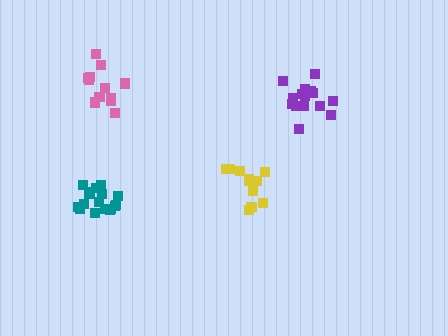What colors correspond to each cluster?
The clusters are colored: yellow, pink, purple, teal.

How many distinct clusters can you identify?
There are 4 distinct clusters.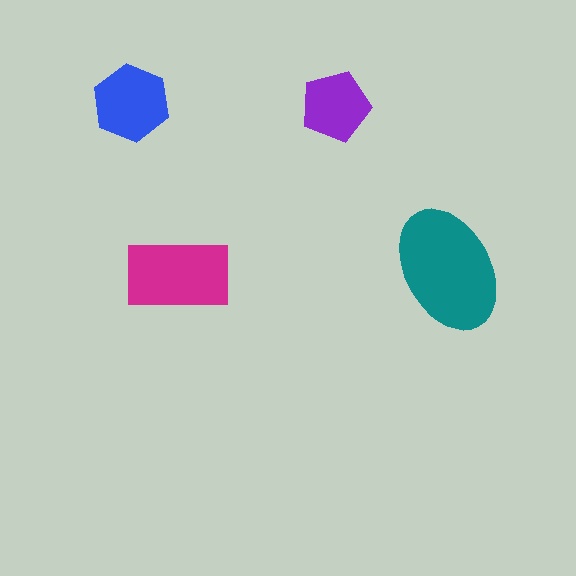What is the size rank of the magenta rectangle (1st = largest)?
2nd.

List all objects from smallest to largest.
The purple pentagon, the blue hexagon, the magenta rectangle, the teal ellipse.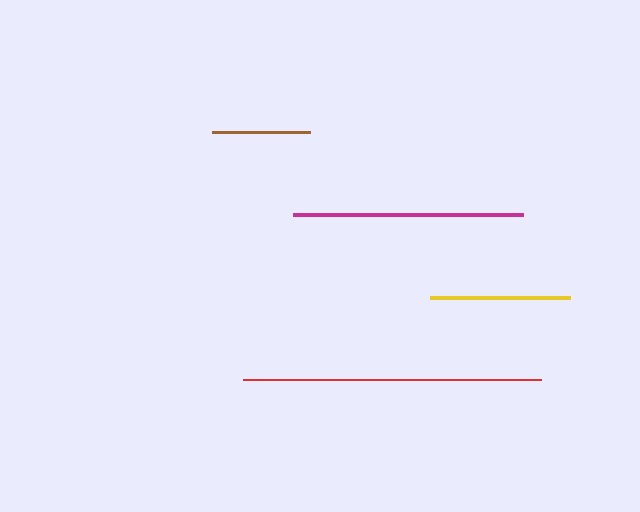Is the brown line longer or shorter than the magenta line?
The magenta line is longer than the brown line.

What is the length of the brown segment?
The brown segment is approximately 99 pixels long.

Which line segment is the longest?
The red line is the longest at approximately 298 pixels.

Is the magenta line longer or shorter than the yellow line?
The magenta line is longer than the yellow line.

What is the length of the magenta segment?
The magenta segment is approximately 230 pixels long.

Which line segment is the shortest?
The brown line is the shortest at approximately 99 pixels.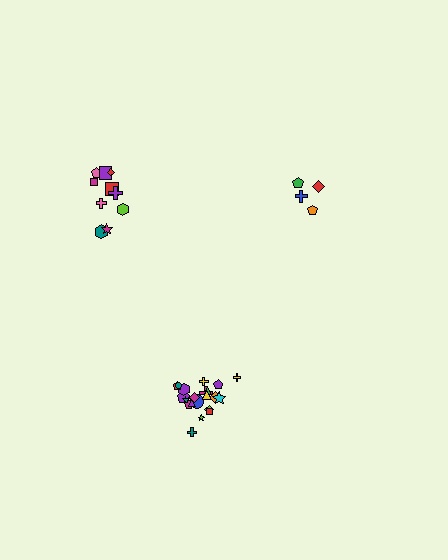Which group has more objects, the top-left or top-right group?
The top-left group.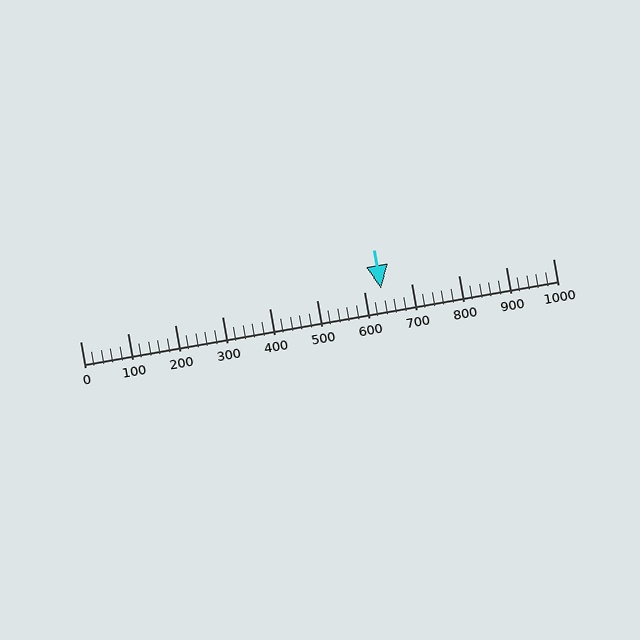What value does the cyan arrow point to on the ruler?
The cyan arrow points to approximately 637.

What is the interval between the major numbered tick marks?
The major tick marks are spaced 100 units apart.